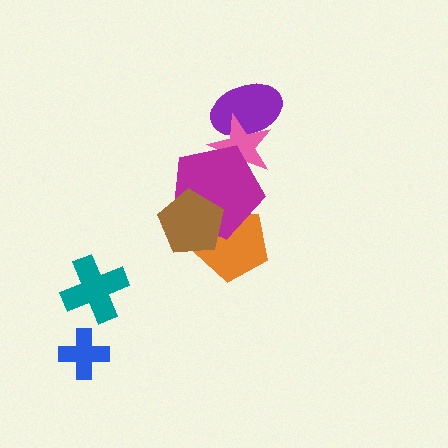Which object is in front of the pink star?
The magenta pentagon is in front of the pink star.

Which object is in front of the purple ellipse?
The pink star is in front of the purple ellipse.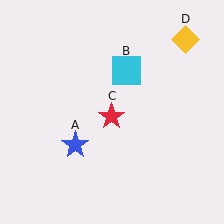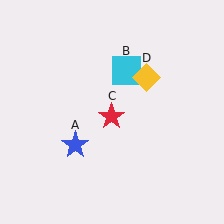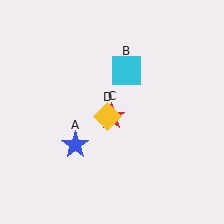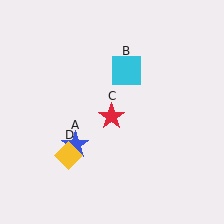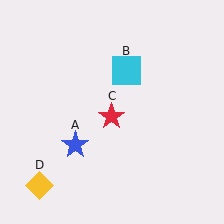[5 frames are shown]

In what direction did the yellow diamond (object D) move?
The yellow diamond (object D) moved down and to the left.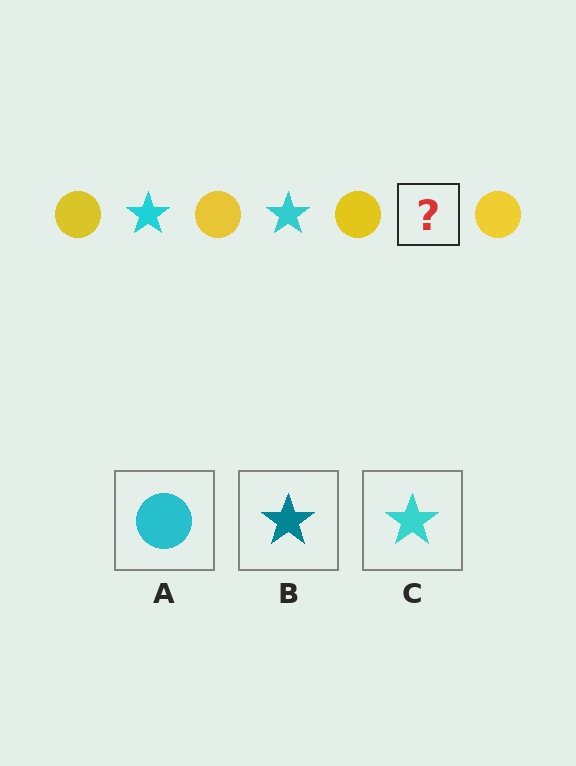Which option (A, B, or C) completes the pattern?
C.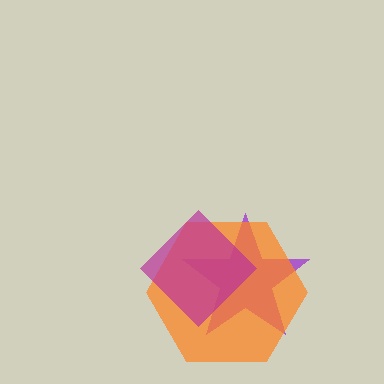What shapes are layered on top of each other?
The layered shapes are: a purple star, an orange hexagon, a magenta diamond.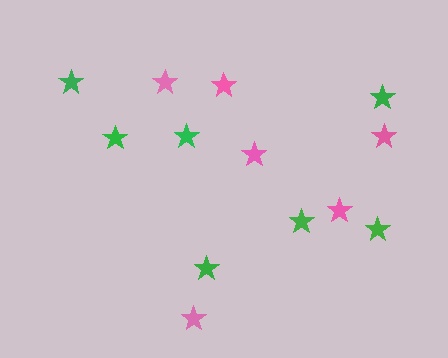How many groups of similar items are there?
There are 2 groups: one group of pink stars (6) and one group of green stars (7).